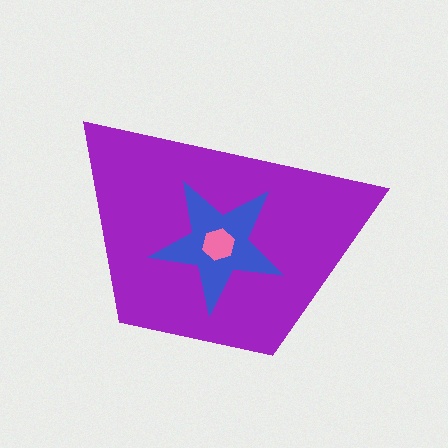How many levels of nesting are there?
3.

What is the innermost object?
The pink hexagon.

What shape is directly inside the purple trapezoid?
The blue star.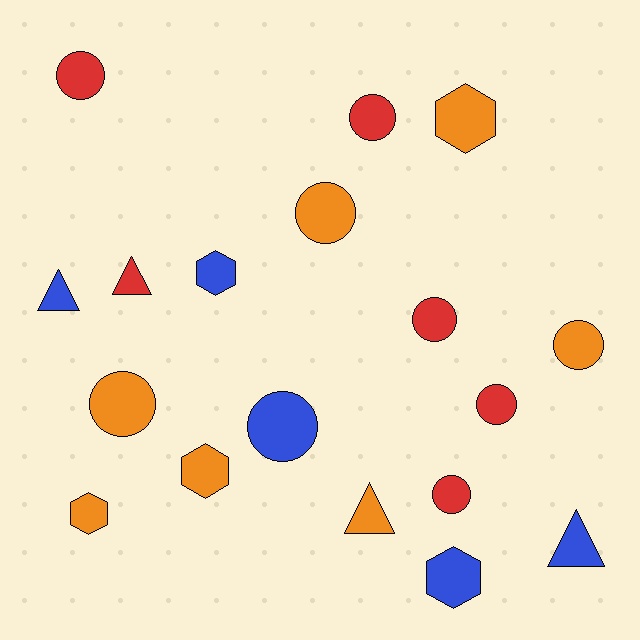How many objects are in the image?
There are 18 objects.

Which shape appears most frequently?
Circle, with 9 objects.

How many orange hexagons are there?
There are 3 orange hexagons.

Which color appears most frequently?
Orange, with 7 objects.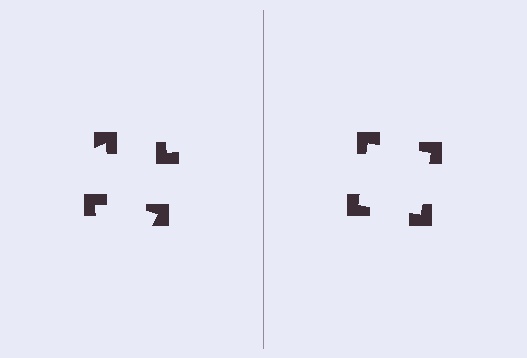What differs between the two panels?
The notched squares are positioned identically on both sides; only the wedge orientations differ. On the right they align to a square; on the left they are misaligned.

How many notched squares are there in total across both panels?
8 — 4 on each side.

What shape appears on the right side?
An illusory square.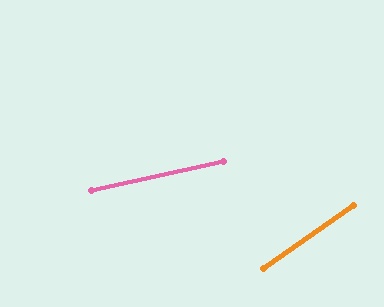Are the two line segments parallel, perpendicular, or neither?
Neither parallel nor perpendicular — they differ by about 23°.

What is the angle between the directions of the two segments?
Approximately 23 degrees.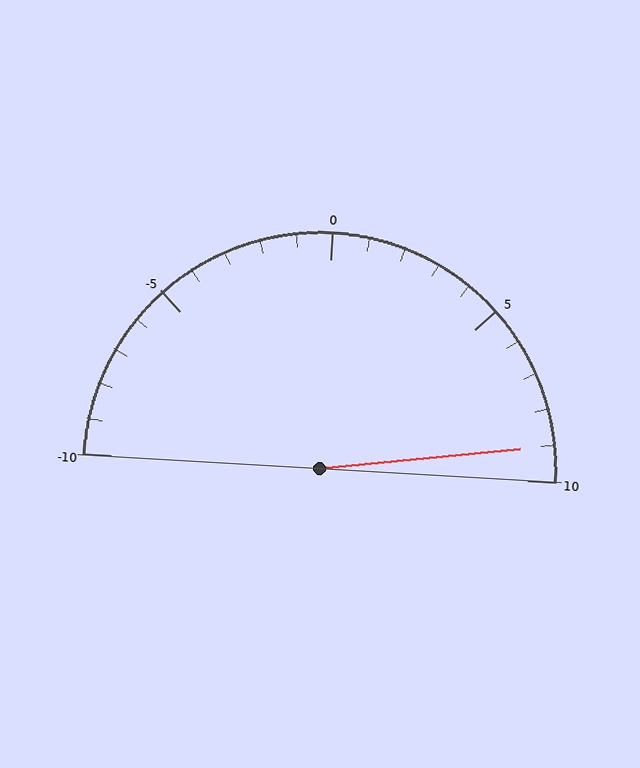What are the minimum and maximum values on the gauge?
The gauge ranges from -10 to 10.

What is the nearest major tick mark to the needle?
The nearest major tick mark is 10.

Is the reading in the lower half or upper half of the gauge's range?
The reading is in the upper half of the range (-10 to 10).